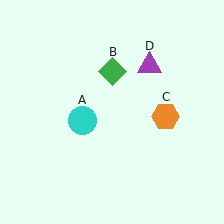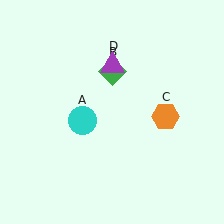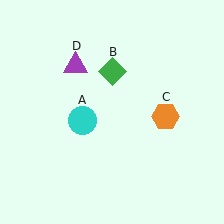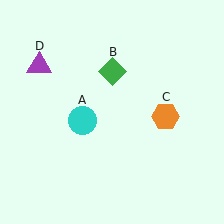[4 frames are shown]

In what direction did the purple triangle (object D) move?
The purple triangle (object D) moved left.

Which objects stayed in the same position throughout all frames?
Cyan circle (object A) and green diamond (object B) and orange hexagon (object C) remained stationary.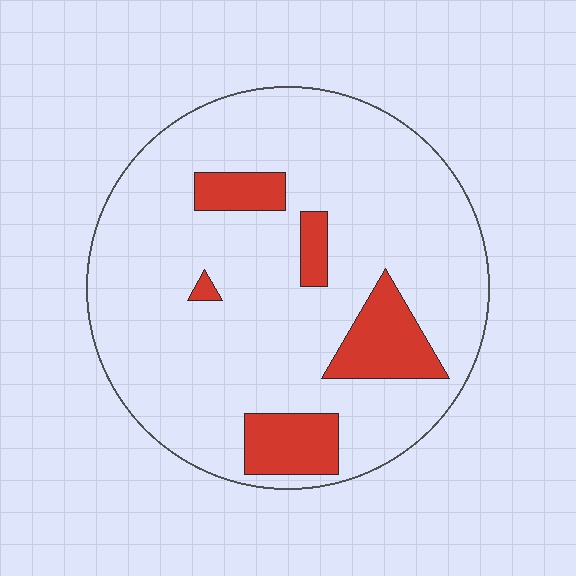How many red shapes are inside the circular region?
5.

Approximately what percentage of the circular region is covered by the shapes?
Approximately 15%.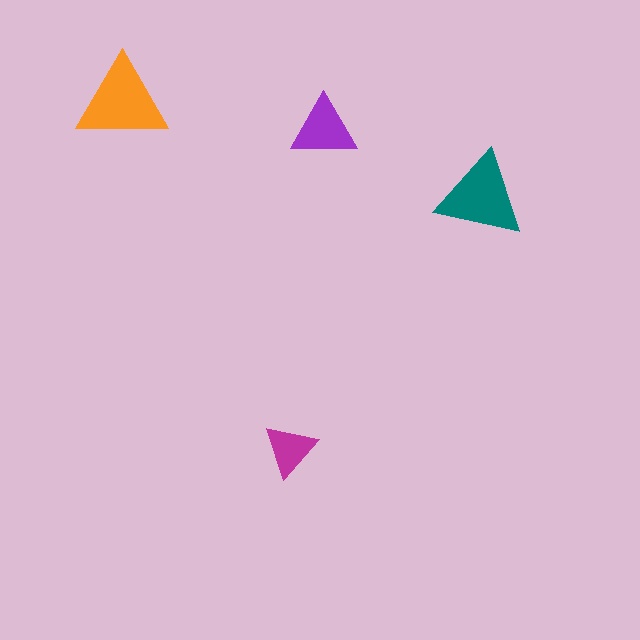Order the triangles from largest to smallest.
the orange one, the teal one, the purple one, the magenta one.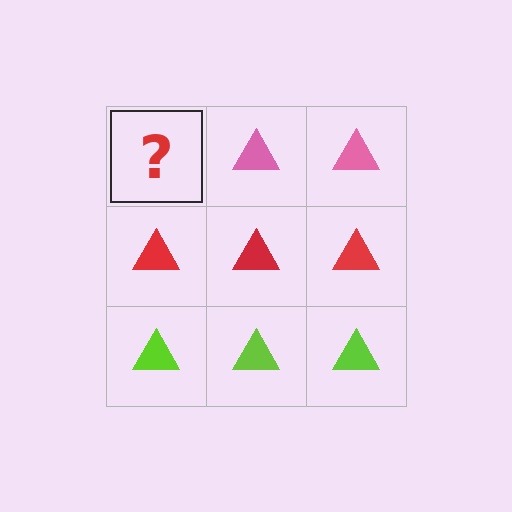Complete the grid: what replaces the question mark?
The question mark should be replaced with a pink triangle.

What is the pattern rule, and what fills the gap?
The rule is that each row has a consistent color. The gap should be filled with a pink triangle.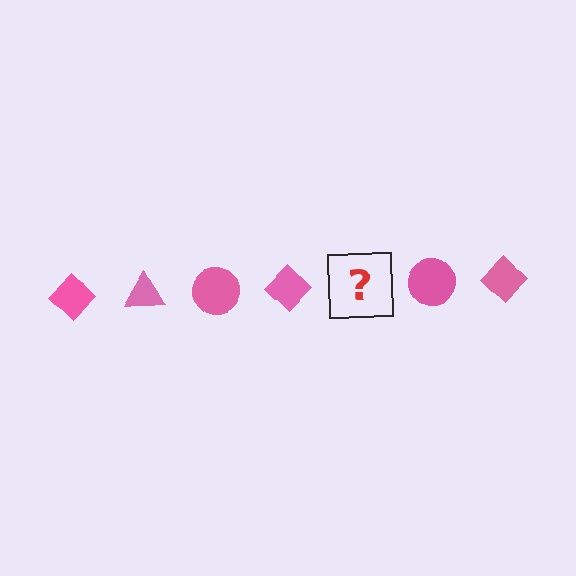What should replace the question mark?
The question mark should be replaced with a pink triangle.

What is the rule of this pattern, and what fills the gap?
The rule is that the pattern cycles through diamond, triangle, circle shapes in pink. The gap should be filled with a pink triangle.